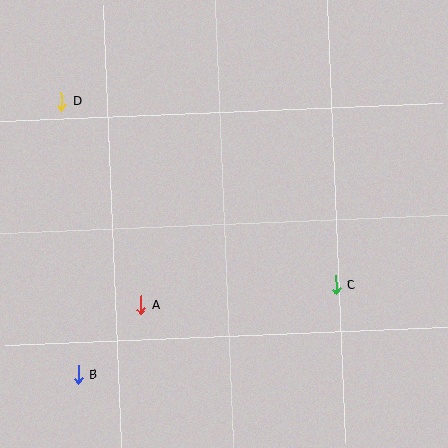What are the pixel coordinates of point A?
Point A is at (141, 305).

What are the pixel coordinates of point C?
Point C is at (336, 285).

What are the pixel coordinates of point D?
Point D is at (62, 101).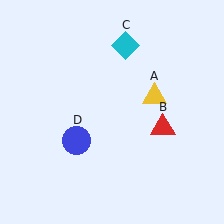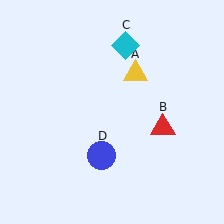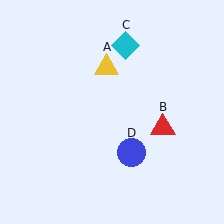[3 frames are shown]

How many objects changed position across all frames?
2 objects changed position: yellow triangle (object A), blue circle (object D).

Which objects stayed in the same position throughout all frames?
Red triangle (object B) and cyan diamond (object C) remained stationary.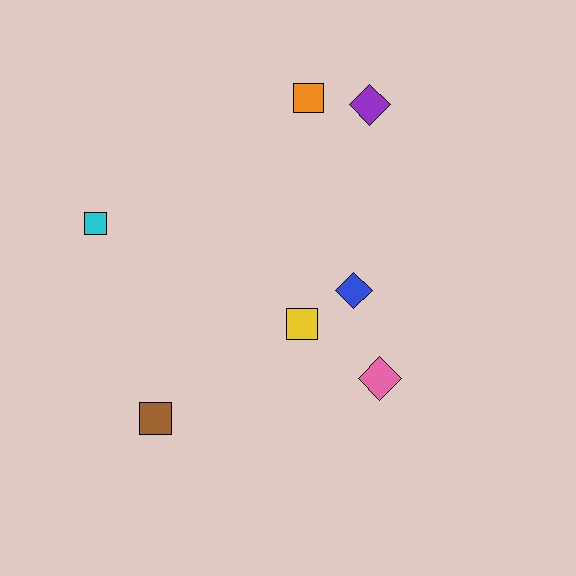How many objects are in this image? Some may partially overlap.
There are 7 objects.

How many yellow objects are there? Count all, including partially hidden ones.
There is 1 yellow object.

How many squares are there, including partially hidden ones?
There are 4 squares.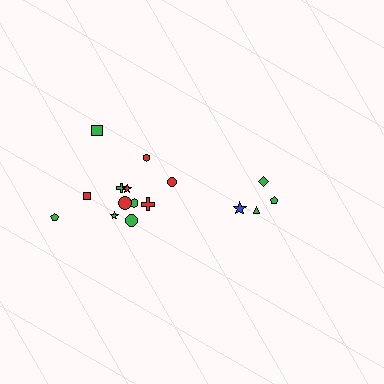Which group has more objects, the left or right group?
The left group.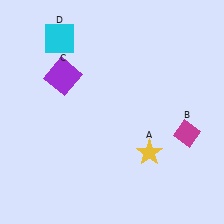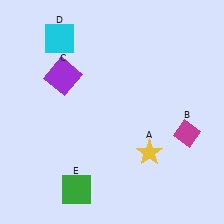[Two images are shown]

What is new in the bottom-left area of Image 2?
A green square (E) was added in the bottom-left area of Image 2.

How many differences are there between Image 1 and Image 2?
There is 1 difference between the two images.